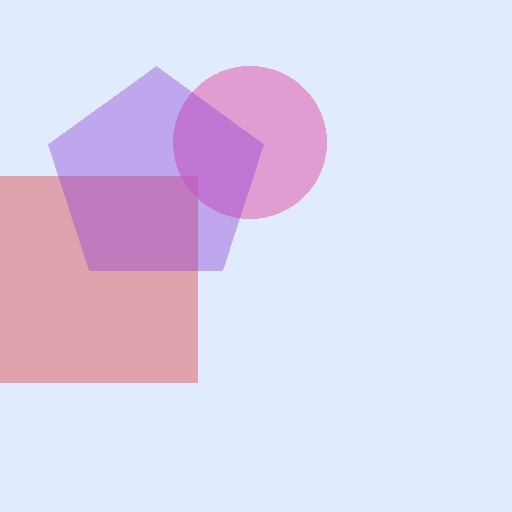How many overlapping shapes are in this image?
There are 3 overlapping shapes in the image.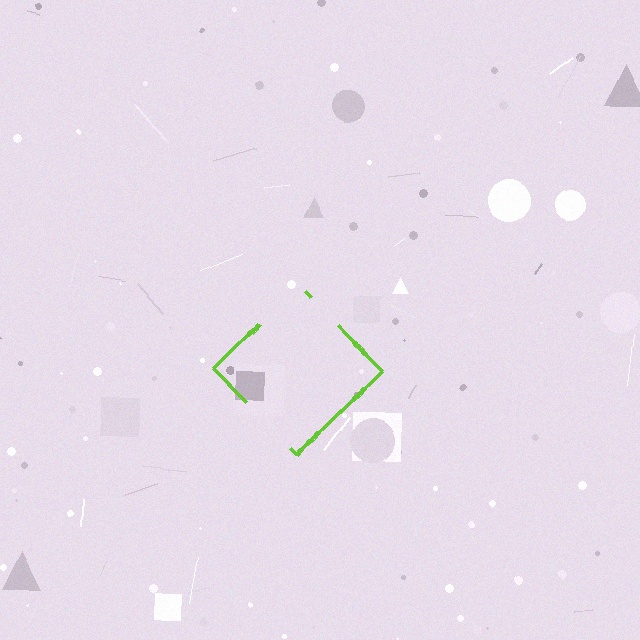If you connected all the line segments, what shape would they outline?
They would outline a diamond.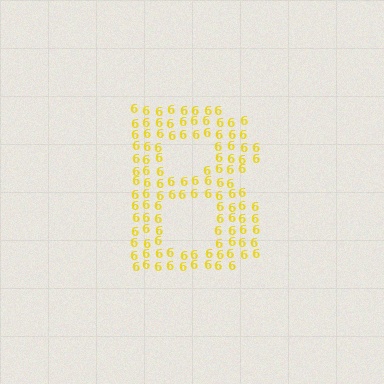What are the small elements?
The small elements are digit 6's.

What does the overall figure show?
The overall figure shows the letter B.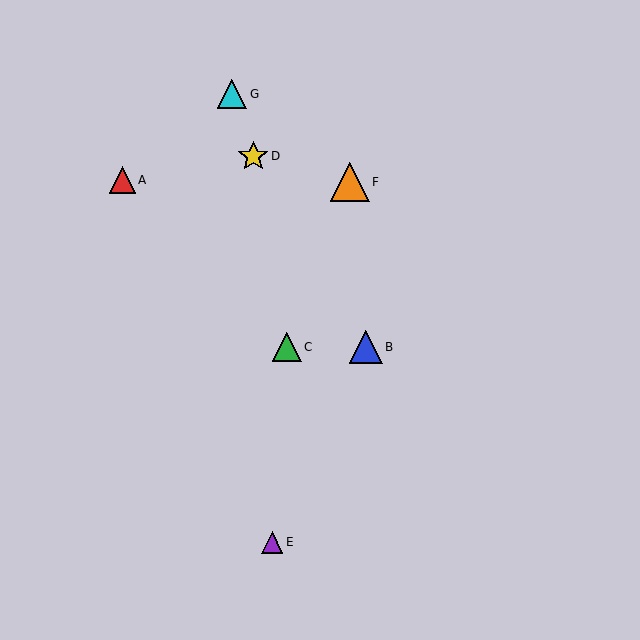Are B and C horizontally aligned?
Yes, both are at y≈347.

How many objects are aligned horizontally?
2 objects (B, C) are aligned horizontally.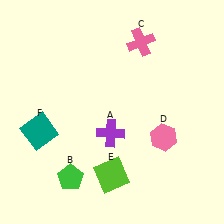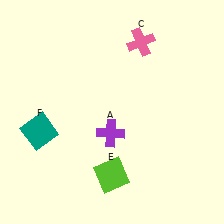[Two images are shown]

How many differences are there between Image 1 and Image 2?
There are 2 differences between the two images.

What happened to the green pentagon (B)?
The green pentagon (B) was removed in Image 2. It was in the bottom-left area of Image 1.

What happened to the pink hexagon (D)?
The pink hexagon (D) was removed in Image 2. It was in the bottom-right area of Image 1.